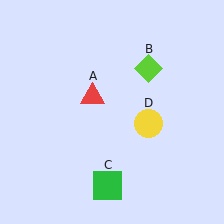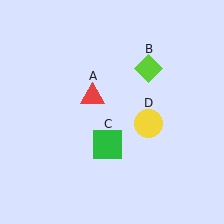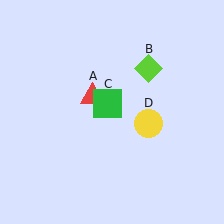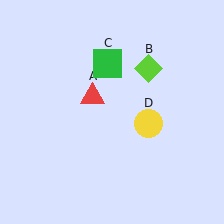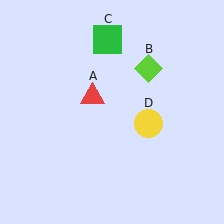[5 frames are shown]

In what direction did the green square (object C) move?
The green square (object C) moved up.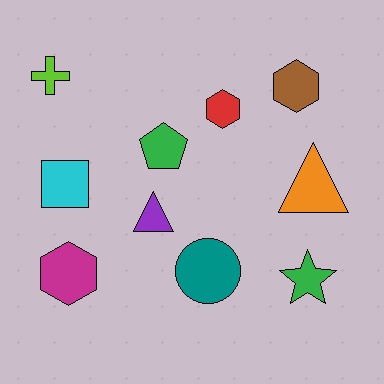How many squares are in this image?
There is 1 square.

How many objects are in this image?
There are 10 objects.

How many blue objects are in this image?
There are no blue objects.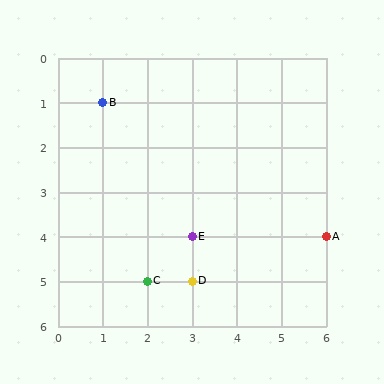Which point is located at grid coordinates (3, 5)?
Point D is at (3, 5).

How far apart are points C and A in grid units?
Points C and A are 4 columns and 1 row apart (about 4.1 grid units diagonally).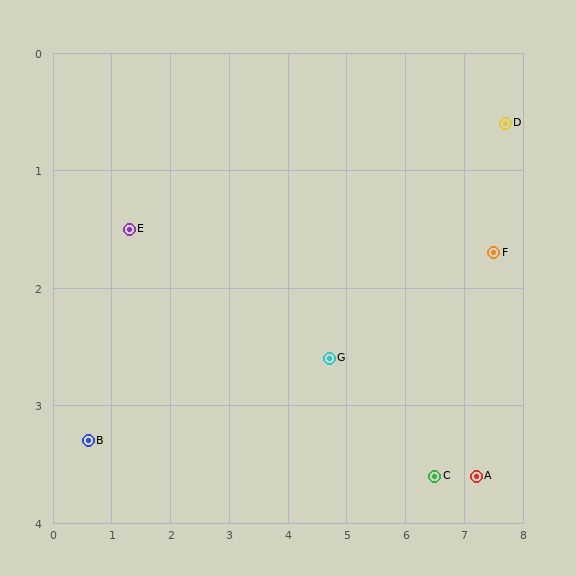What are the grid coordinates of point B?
Point B is at approximately (0.6, 3.3).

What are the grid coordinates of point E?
Point E is at approximately (1.3, 1.5).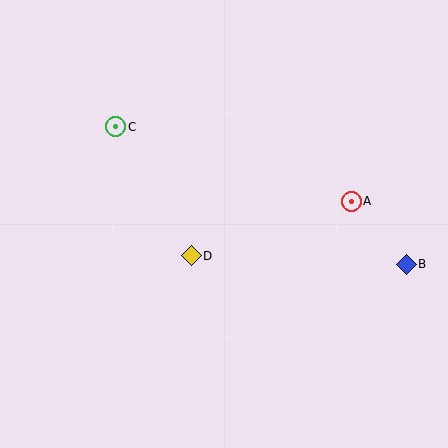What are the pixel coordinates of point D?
Point D is at (191, 256).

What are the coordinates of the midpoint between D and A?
The midpoint between D and A is at (271, 228).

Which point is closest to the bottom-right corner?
Point B is closest to the bottom-right corner.